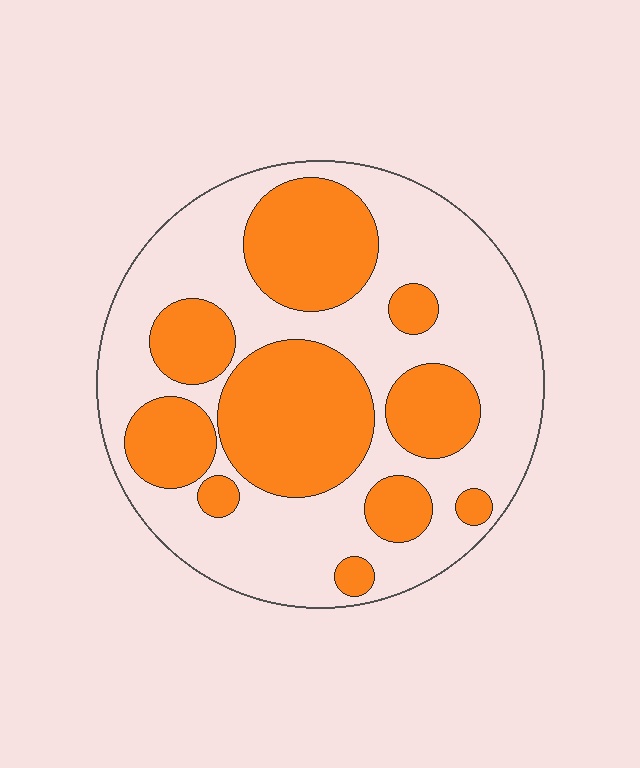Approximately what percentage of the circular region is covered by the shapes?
Approximately 40%.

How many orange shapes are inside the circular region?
10.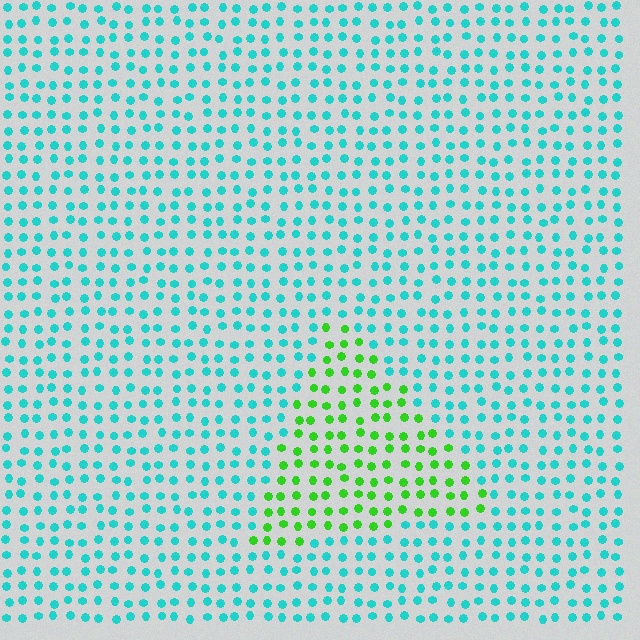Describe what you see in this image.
The image is filled with small cyan elements in a uniform arrangement. A triangle-shaped region is visible where the elements are tinted to a slightly different hue, forming a subtle color boundary.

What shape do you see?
I see a triangle.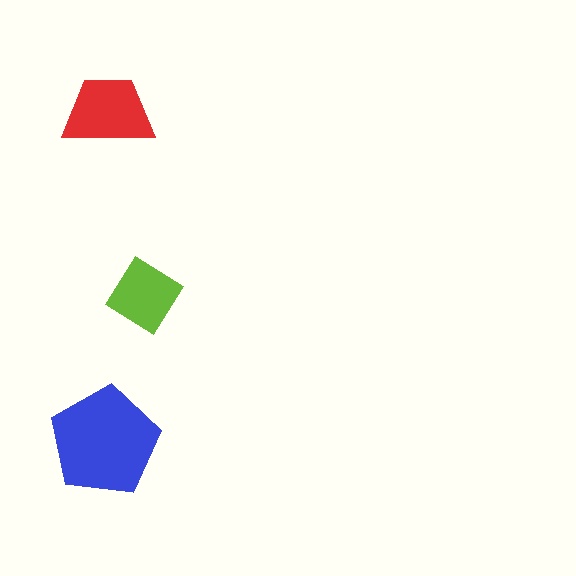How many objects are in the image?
There are 3 objects in the image.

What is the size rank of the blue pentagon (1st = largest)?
1st.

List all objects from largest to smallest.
The blue pentagon, the red trapezoid, the lime diamond.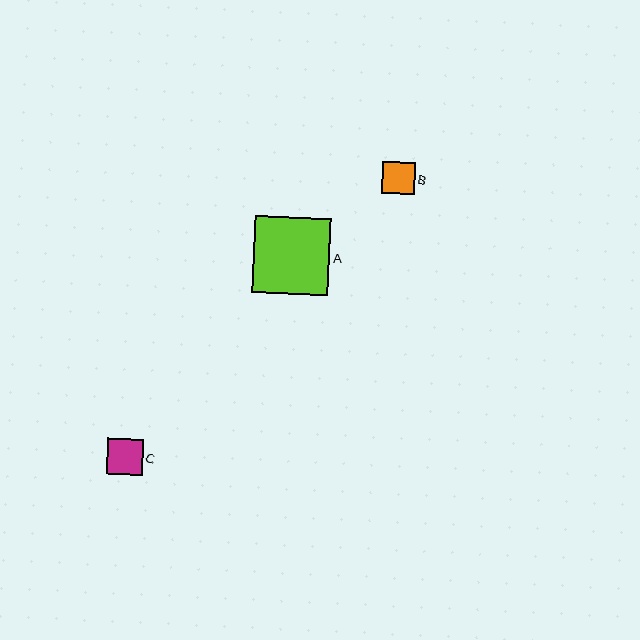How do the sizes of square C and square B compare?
Square C and square B are approximately the same size.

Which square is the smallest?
Square B is the smallest with a size of approximately 32 pixels.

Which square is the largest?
Square A is the largest with a size of approximately 76 pixels.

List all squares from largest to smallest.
From largest to smallest: A, C, B.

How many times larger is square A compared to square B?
Square A is approximately 2.4 times the size of square B.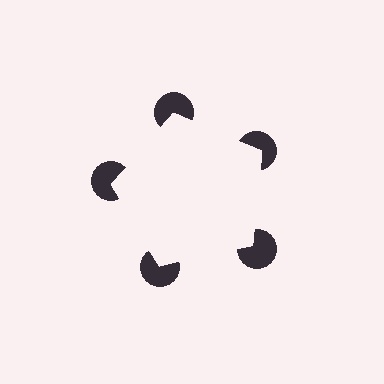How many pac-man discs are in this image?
There are 5 — one at each vertex of the illusory pentagon.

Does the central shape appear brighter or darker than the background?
It typically appears slightly brighter than the background, even though no actual brightness change is drawn.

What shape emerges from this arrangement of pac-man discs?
An illusory pentagon — its edges are inferred from the aligned wedge cuts in the pac-man discs, not physically drawn.